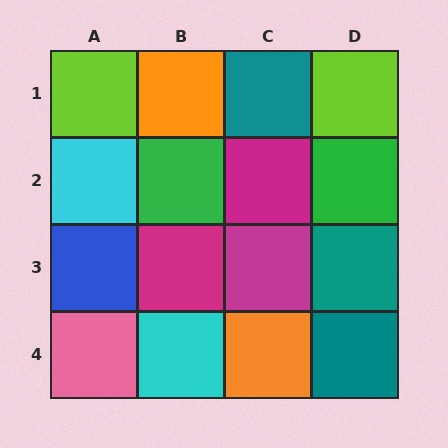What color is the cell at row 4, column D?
Teal.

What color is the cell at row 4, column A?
Pink.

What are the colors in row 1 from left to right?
Lime, orange, teal, lime.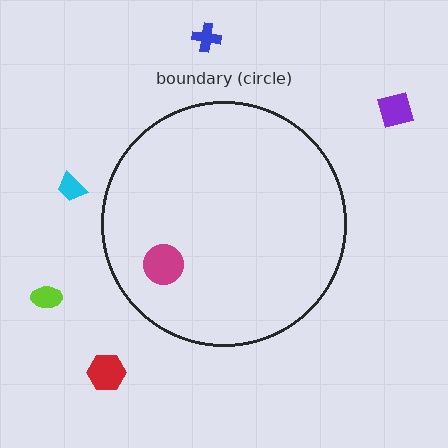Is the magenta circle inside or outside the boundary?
Inside.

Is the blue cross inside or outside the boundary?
Outside.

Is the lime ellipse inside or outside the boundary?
Outside.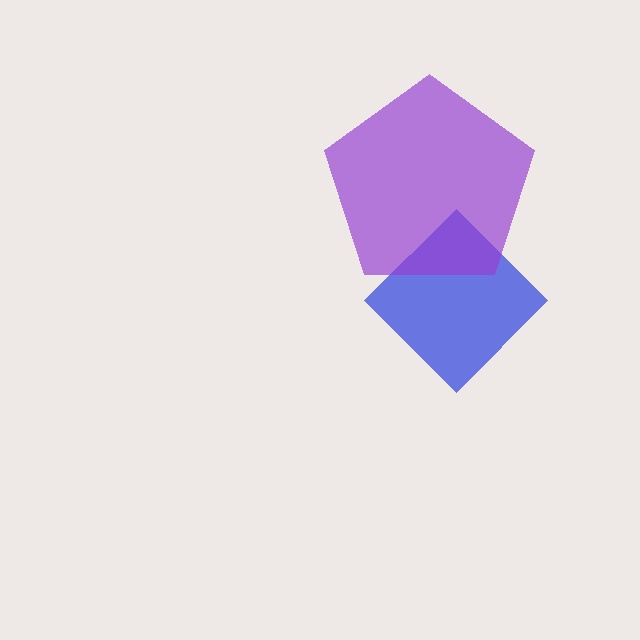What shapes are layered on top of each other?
The layered shapes are: a blue diamond, a purple pentagon.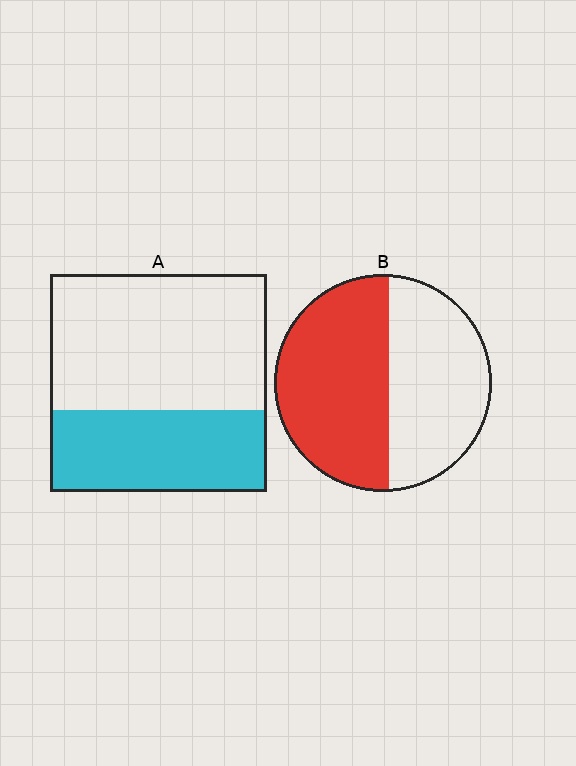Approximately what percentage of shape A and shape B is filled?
A is approximately 40% and B is approximately 55%.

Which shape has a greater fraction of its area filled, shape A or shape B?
Shape B.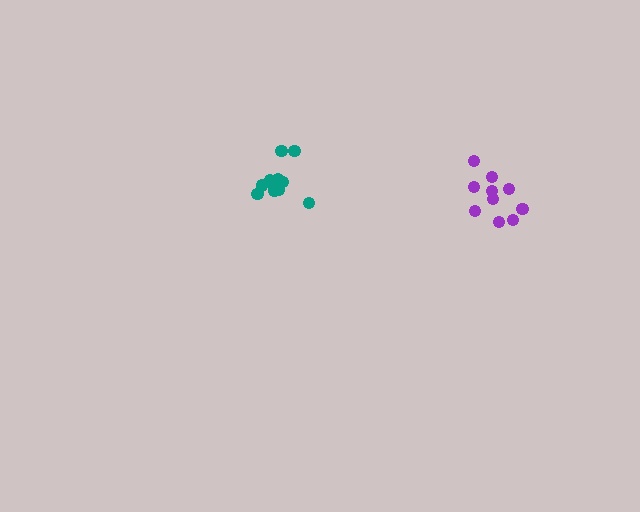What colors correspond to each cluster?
The clusters are colored: teal, purple.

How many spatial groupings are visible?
There are 2 spatial groupings.